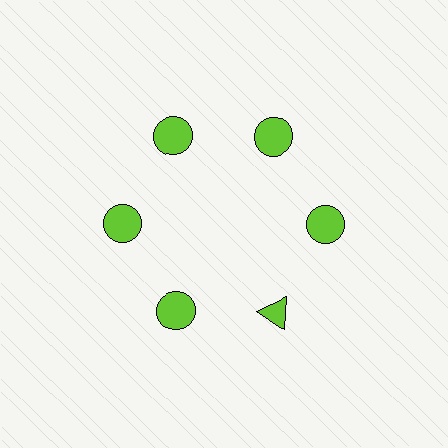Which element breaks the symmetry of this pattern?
The lime triangle at roughly the 5 o'clock position breaks the symmetry. All other shapes are lime circles.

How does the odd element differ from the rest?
It has a different shape: triangle instead of circle.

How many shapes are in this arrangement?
There are 6 shapes arranged in a ring pattern.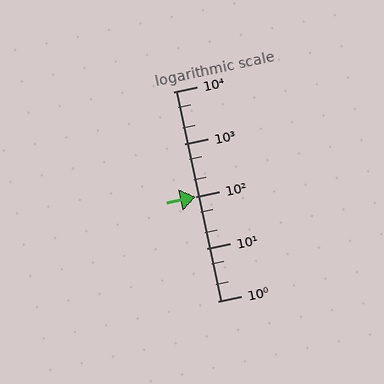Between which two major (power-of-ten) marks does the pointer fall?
The pointer is between 100 and 1000.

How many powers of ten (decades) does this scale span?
The scale spans 4 decades, from 1 to 10000.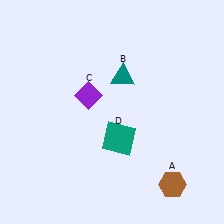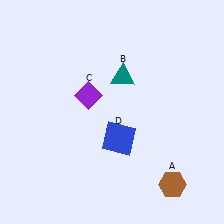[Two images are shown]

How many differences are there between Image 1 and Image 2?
There is 1 difference between the two images.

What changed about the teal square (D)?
In Image 1, D is teal. In Image 2, it changed to blue.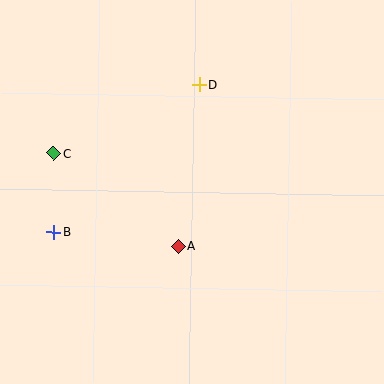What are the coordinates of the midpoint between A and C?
The midpoint between A and C is at (116, 200).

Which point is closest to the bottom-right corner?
Point A is closest to the bottom-right corner.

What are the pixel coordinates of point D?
Point D is at (199, 85).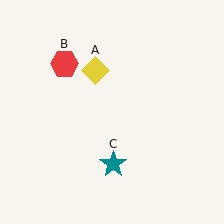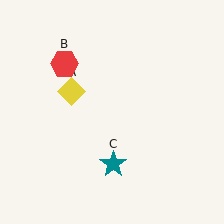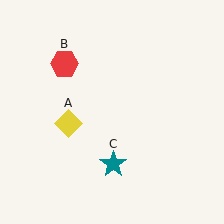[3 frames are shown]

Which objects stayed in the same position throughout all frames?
Red hexagon (object B) and teal star (object C) remained stationary.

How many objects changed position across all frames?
1 object changed position: yellow diamond (object A).